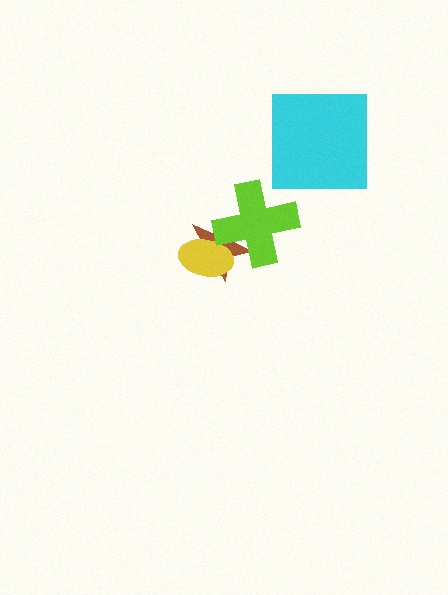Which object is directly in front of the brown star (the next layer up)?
The yellow ellipse is directly in front of the brown star.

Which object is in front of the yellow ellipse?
The lime cross is in front of the yellow ellipse.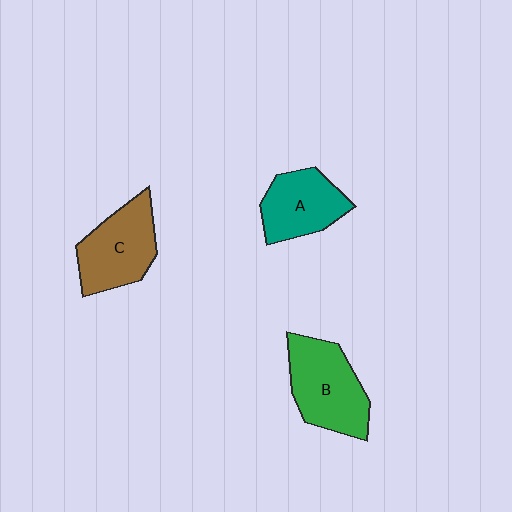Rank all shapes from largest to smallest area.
From largest to smallest: B (green), C (brown), A (teal).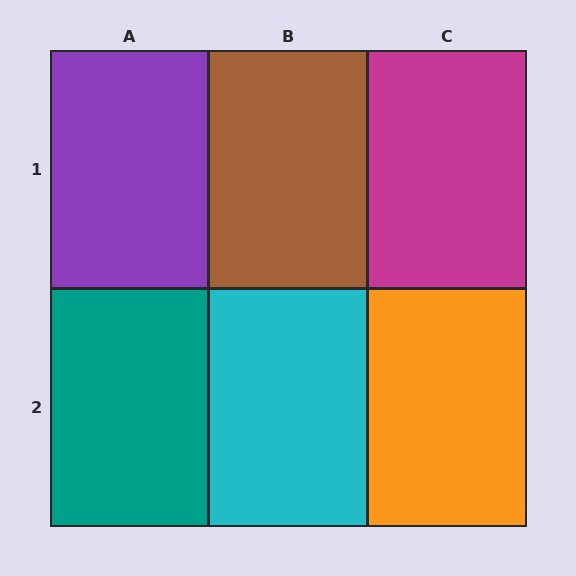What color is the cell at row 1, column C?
Magenta.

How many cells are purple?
1 cell is purple.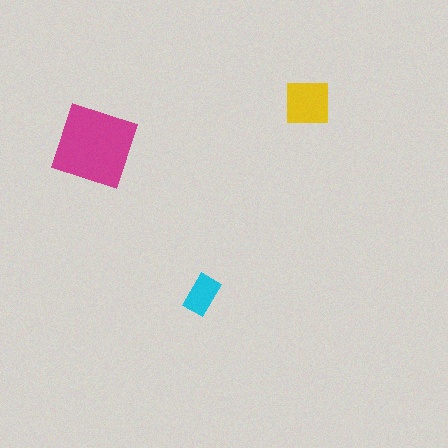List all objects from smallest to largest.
The cyan rectangle, the yellow square, the magenta diamond.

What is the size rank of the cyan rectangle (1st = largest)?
3rd.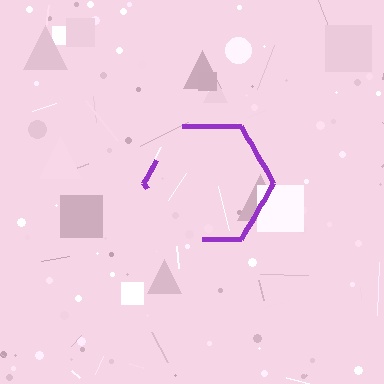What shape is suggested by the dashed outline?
The dashed outline suggests a hexagon.